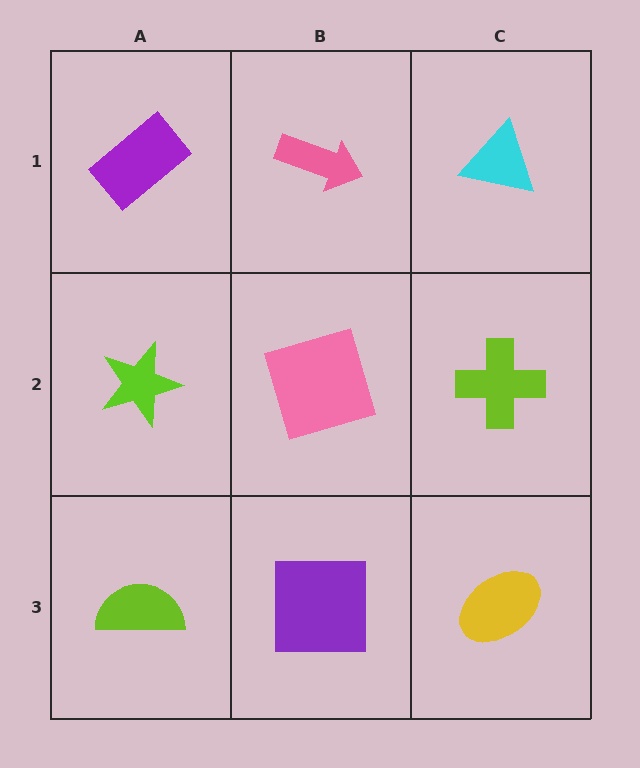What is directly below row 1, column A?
A lime star.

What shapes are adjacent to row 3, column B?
A pink square (row 2, column B), a lime semicircle (row 3, column A), a yellow ellipse (row 3, column C).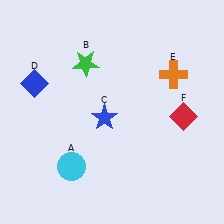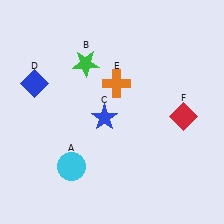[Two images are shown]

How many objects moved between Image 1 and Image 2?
1 object moved between the two images.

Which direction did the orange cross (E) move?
The orange cross (E) moved left.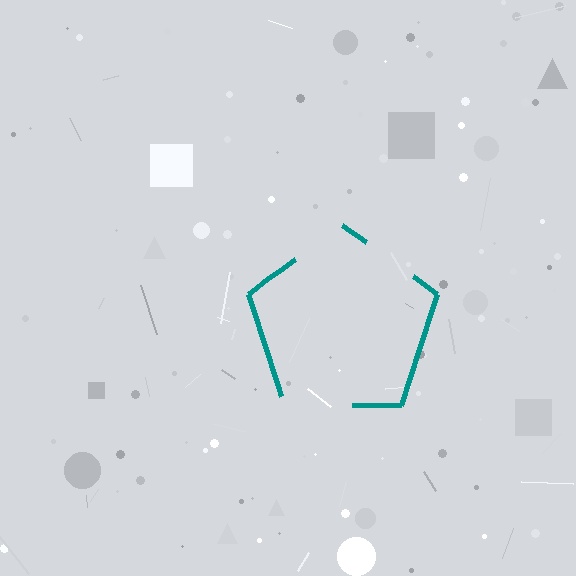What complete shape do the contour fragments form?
The contour fragments form a pentagon.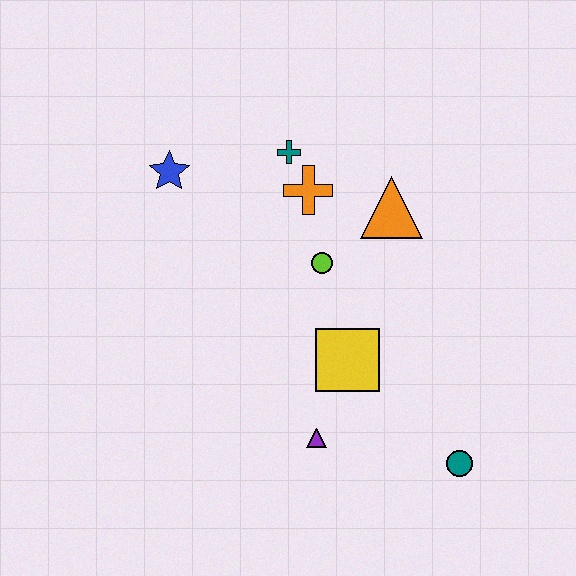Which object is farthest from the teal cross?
The teal circle is farthest from the teal cross.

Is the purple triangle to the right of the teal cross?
Yes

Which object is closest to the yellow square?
The purple triangle is closest to the yellow square.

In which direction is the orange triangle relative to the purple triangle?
The orange triangle is above the purple triangle.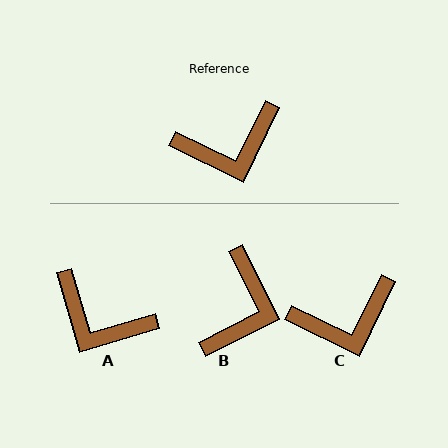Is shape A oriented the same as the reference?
No, it is off by about 48 degrees.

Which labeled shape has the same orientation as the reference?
C.